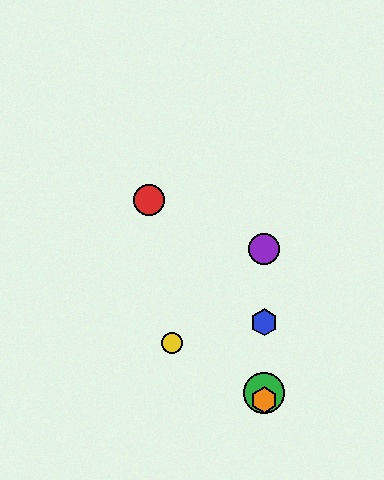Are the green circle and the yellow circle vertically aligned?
No, the green circle is at x≈264 and the yellow circle is at x≈172.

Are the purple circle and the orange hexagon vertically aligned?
Yes, both are at x≈264.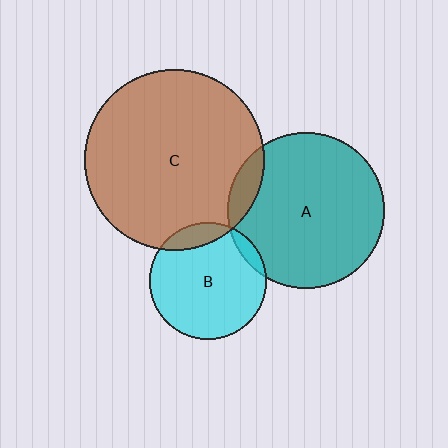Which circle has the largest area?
Circle C (brown).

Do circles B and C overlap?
Yes.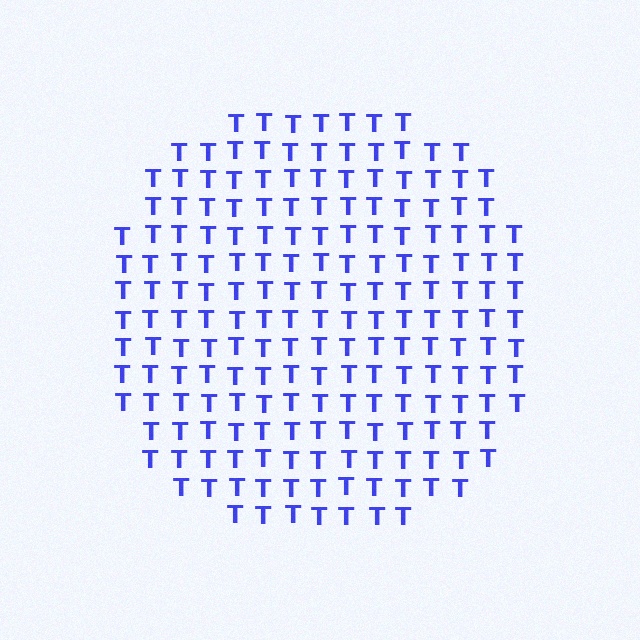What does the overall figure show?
The overall figure shows a circle.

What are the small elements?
The small elements are letter T's.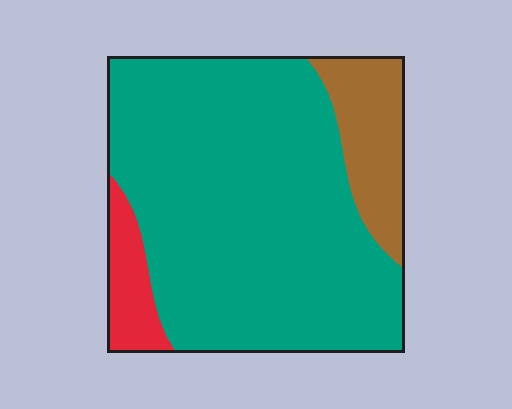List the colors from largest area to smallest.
From largest to smallest: teal, brown, red.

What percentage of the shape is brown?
Brown covers around 15% of the shape.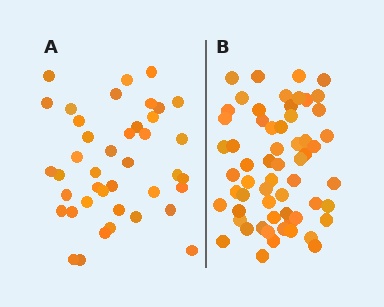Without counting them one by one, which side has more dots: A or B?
Region B (the right region) has more dots.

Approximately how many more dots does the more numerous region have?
Region B has approximately 20 more dots than region A.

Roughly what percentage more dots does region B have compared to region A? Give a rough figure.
About 45% more.